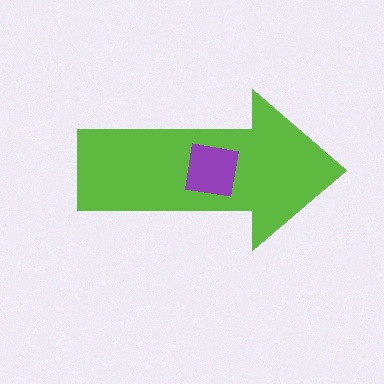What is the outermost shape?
The lime arrow.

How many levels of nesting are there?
2.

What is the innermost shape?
The purple square.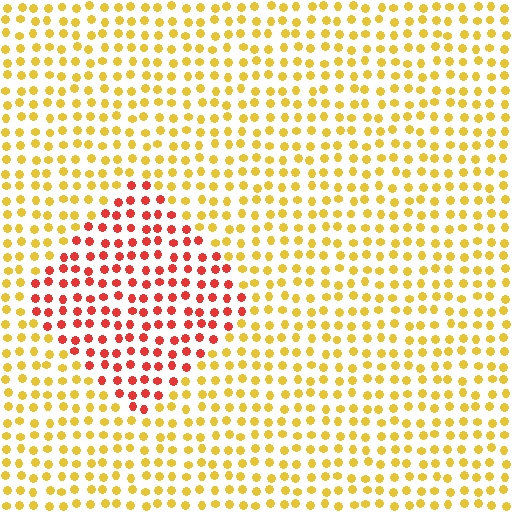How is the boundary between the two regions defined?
The boundary is defined purely by a slight shift in hue (about 49 degrees). Spacing, size, and orientation are identical on both sides.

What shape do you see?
I see a diamond.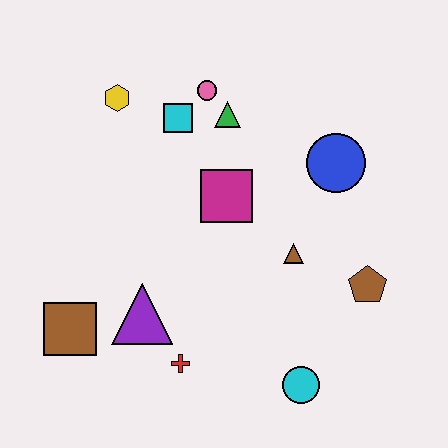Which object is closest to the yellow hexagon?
The cyan square is closest to the yellow hexagon.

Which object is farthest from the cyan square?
The cyan circle is farthest from the cyan square.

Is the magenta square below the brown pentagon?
No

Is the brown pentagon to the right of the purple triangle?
Yes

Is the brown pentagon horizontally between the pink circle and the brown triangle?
No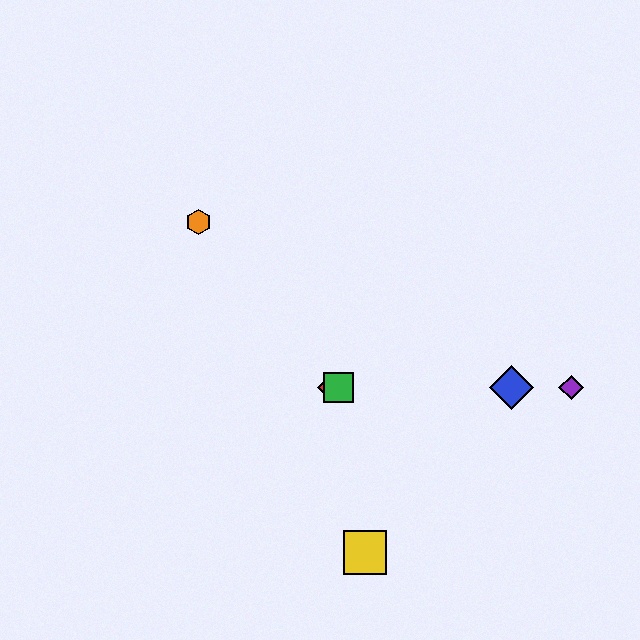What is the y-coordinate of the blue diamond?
The blue diamond is at y≈387.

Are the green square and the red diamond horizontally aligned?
Yes, both are at y≈387.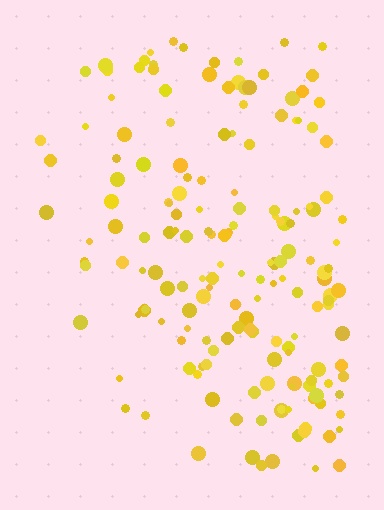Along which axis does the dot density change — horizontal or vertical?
Horizontal.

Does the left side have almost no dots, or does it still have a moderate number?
Still a moderate number, just noticeably fewer than the right.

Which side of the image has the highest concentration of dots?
The right.